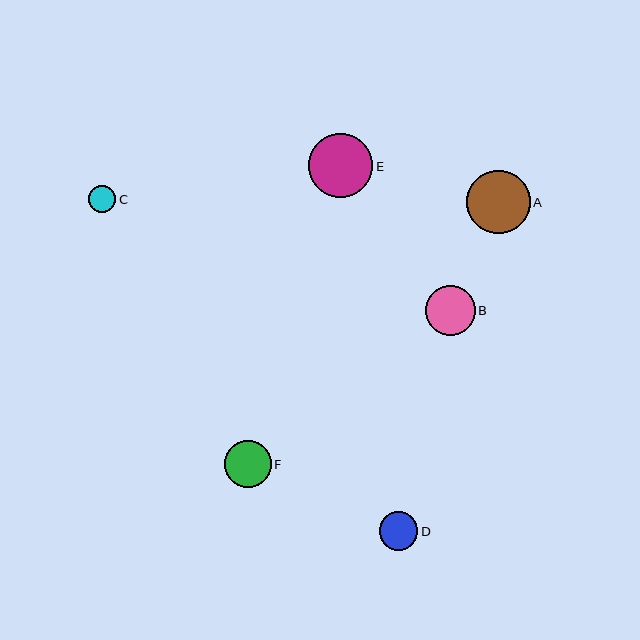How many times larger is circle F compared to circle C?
Circle F is approximately 1.7 times the size of circle C.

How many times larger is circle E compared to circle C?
Circle E is approximately 2.4 times the size of circle C.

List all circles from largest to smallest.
From largest to smallest: E, A, B, F, D, C.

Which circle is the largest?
Circle E is the largest with a size of approximately 64 pixels.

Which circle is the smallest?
Circle C is the smallest with a size of approximately 27 pixels.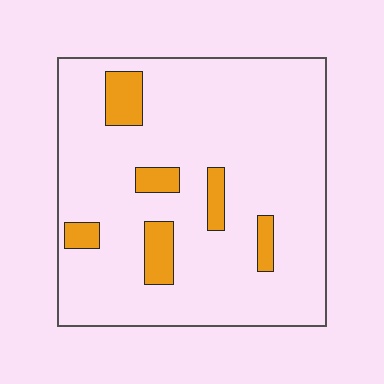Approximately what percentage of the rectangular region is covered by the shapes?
Approximately 10%.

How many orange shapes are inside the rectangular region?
6.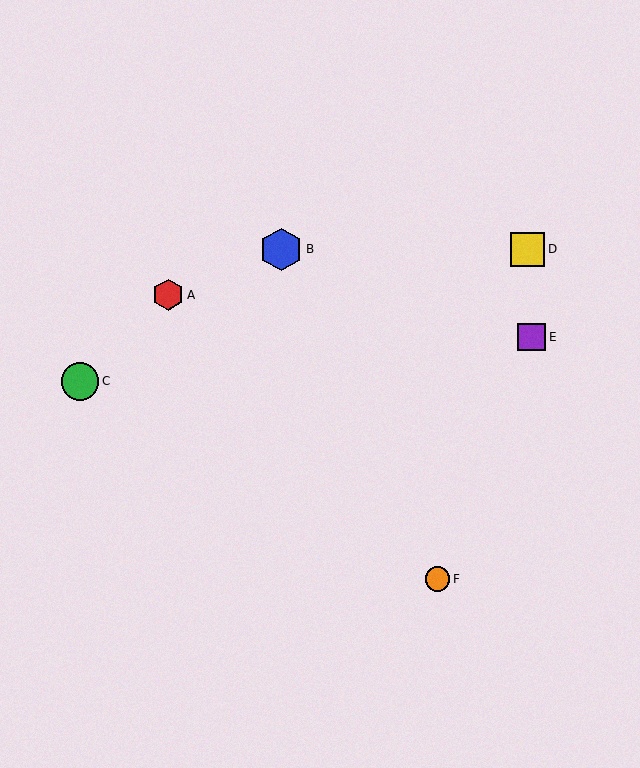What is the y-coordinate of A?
Object A is at y≈295.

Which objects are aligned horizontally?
Objects B, D are aligned horizontally.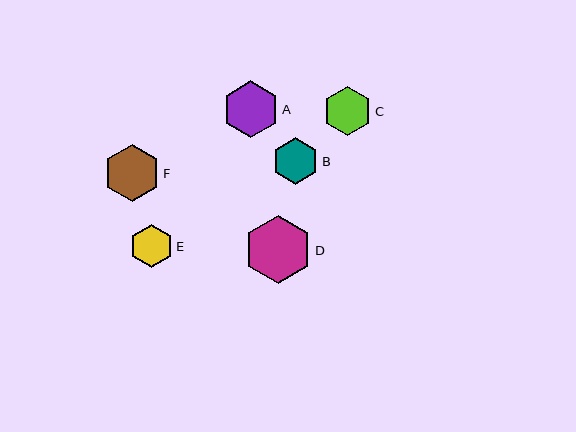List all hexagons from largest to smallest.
From largest to smallest: D, A, F, C, B, E.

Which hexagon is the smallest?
Hexagon E is the smallest with a size of approximately 43 pixels.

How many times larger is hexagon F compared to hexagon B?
Hexagon F is approximately 1.2 times the size of hexagon B.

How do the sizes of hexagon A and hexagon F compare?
Hexagon A and hexagon F are approximately the same size.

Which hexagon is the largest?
Hexagon D is the largest with a size of approximately 67 pixels.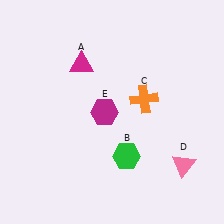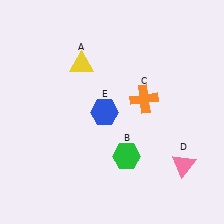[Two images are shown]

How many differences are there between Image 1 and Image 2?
There are 2 differences between the two images.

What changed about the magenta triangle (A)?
In Image 1, A is magenta. In Image 2, it changed to yellow.